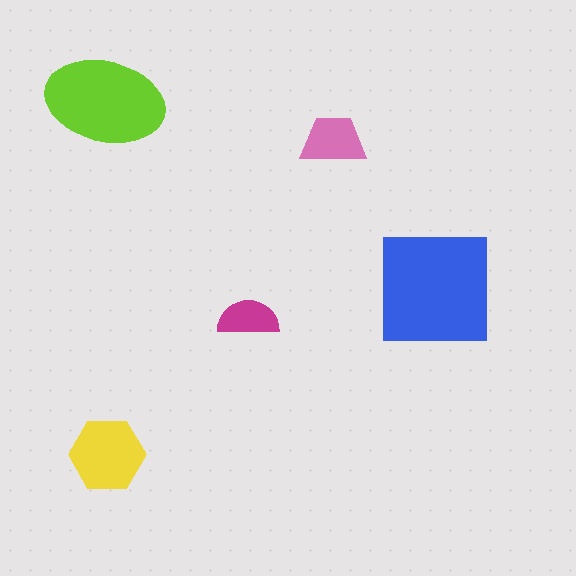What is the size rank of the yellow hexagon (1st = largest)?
3rd.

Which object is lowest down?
The yellow hexagon is bottommost.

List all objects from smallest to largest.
The magenta semicircle, the pink trapezoid, the yellow hexagon, the lime ellipse, the blue square.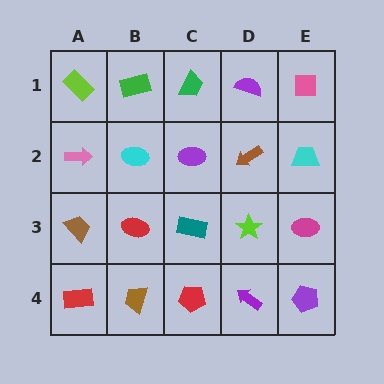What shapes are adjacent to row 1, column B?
A cyan ellipse (row 2, column B), a lime rectangle (row 1, column A), a green trapezoid (row 1, column C).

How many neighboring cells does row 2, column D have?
4.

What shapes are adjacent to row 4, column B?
A red ellipse (row 3, column B), a red rectangle (row 4, column A), a red pentagon (row 4, column C).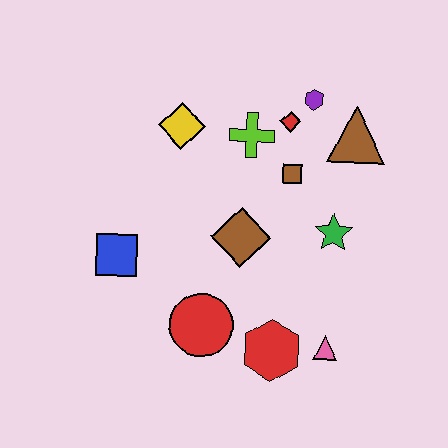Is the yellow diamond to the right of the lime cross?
No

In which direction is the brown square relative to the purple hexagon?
The brown square is below the purple hexagon.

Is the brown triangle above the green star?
Yes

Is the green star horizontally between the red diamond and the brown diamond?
No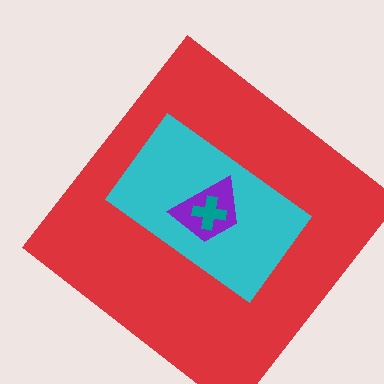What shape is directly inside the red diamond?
The cyan rectangle.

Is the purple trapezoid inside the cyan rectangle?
Yes.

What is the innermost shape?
The teal cross.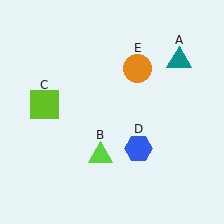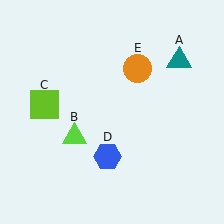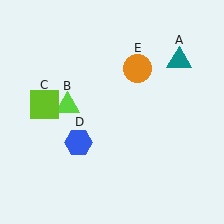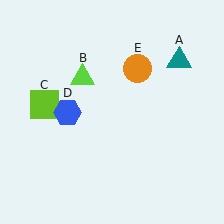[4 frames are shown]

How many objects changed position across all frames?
2 objects changed position: lime triangle (object B), blue hexagon (object D).